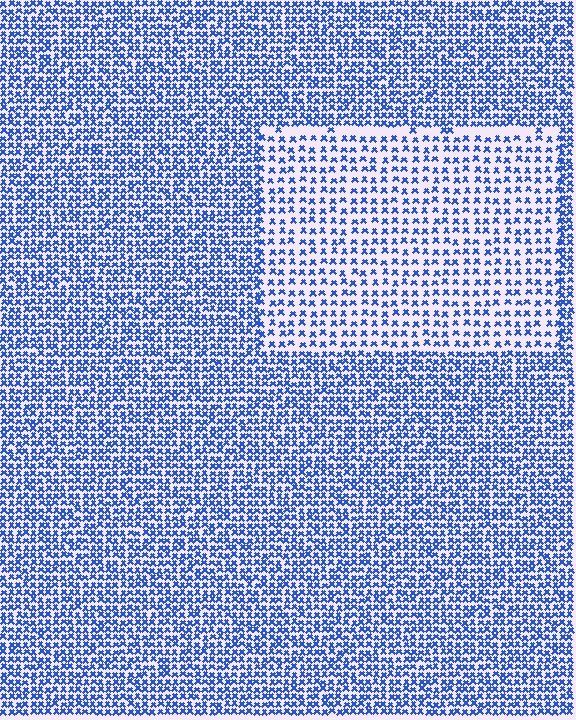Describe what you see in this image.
The image contains small blue elements arranged at two different densities. A rectangle-shaped region is visible where the elements are less densely packed than the surrounding area.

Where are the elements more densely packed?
The elements are more densely packed outside the rectangle boundary.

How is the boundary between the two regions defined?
The boundary is defined by a change in element density (approximately 1.9x ratio). All elements are the same color, size, and shape.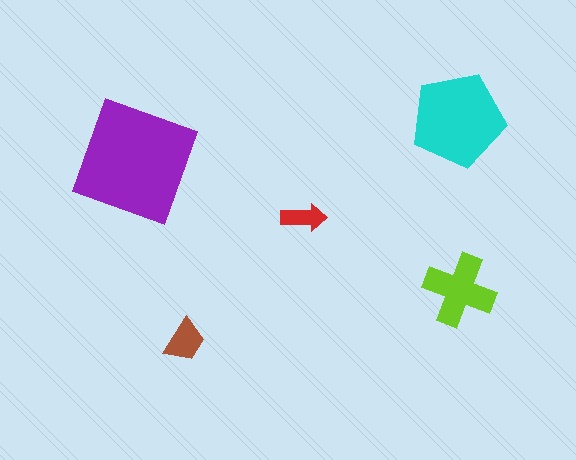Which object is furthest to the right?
The lime cross is rightmost.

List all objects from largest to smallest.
The purple square, the cyan pentagon, the lime cross, the brown trapezoid, the red arrow.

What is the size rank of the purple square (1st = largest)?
1st.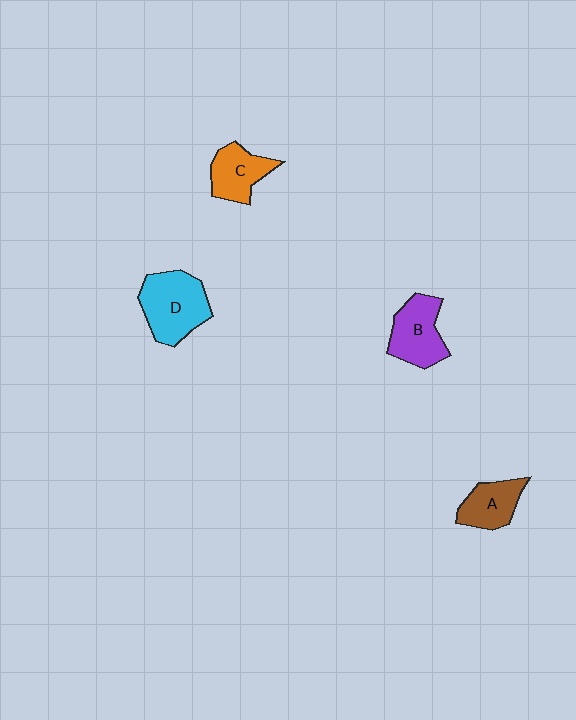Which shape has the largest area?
Shape D (cyan).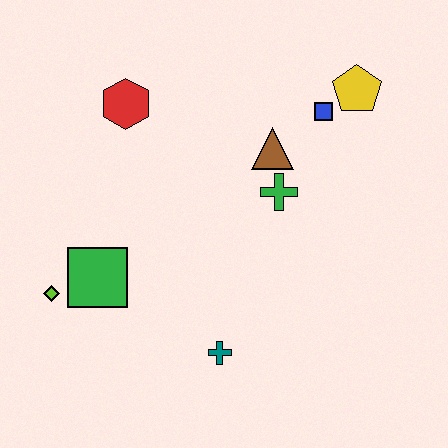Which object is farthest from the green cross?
The lime diamond is farthest from the green cross.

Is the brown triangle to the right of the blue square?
No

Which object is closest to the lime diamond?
The green square is closest to the lime diamond.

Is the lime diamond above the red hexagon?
No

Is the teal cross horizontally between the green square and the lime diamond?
No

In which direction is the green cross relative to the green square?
The green cross is to the right of the green square.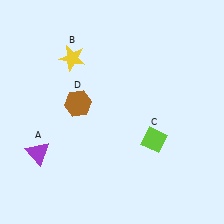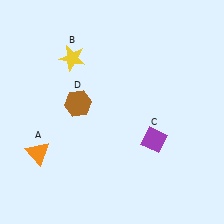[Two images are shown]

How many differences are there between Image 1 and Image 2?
There are 2 differences between the two images.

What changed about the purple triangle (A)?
In Image 1, A is purple. In Image 2, it changed to orange.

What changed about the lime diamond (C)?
In Image 1, C is lime. In Image 2, it changed to purple.